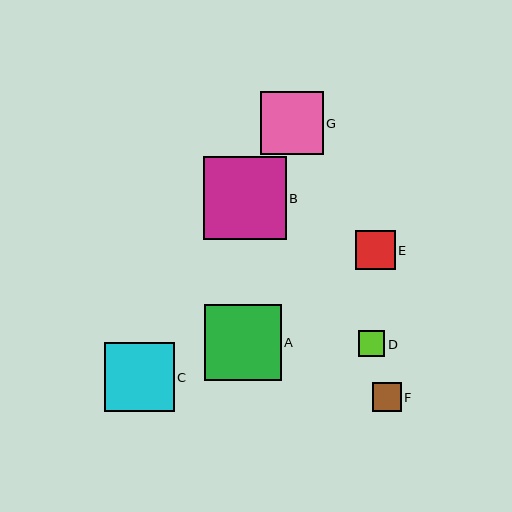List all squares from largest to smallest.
From largest to smallest: B, A, C, G, E, F, D.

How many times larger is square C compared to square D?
Square C is approximately 2.7 times the size of square D.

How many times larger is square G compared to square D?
Square G is approximately 2.4 times the size of square D.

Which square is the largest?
Square B is the largest with a size of approximately 83 pixels.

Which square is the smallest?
Square D is the smallest with a size of approximately 26 pixels.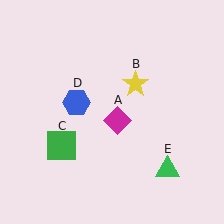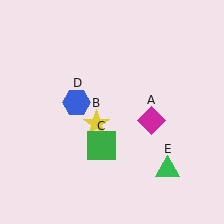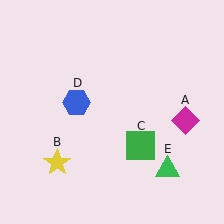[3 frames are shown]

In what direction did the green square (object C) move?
The green square (object C) moved right.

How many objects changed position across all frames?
3 objects changed position: magenta diamond (object A), yellow star (object B), green square (object C).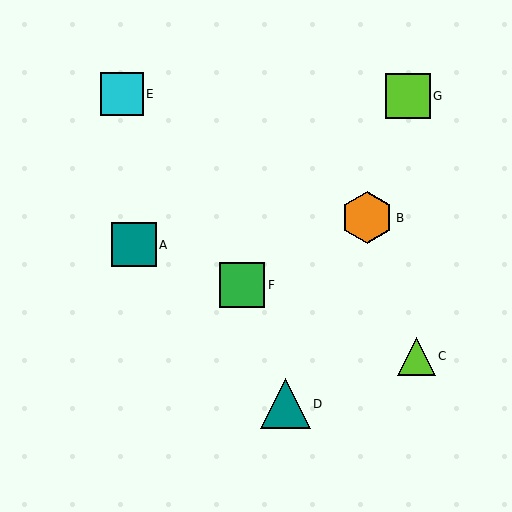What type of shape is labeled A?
Shape A is a teal square.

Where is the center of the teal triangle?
The center of the teal triangle is at (285, 404).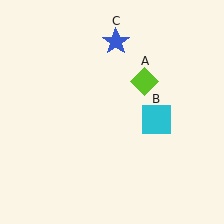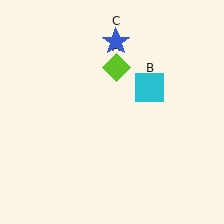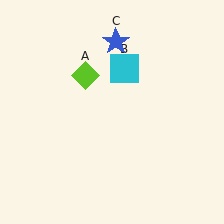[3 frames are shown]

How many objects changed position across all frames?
2 objects changed position: lime diamond (object A), cyan square (object B).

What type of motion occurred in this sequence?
The lime diamond (object A), cyan square (object B) rotated counterclockwise around the center of the scene.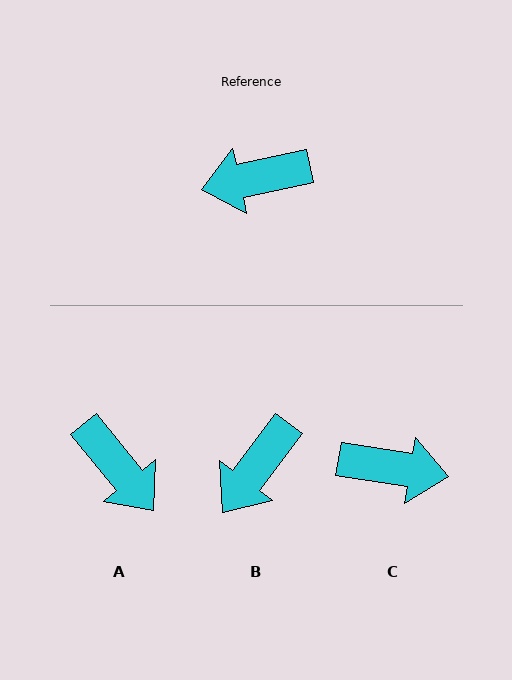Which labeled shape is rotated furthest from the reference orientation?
C, about 159 degrees away.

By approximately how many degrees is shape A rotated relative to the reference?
Approximately 117 degrees counter-clockwise.